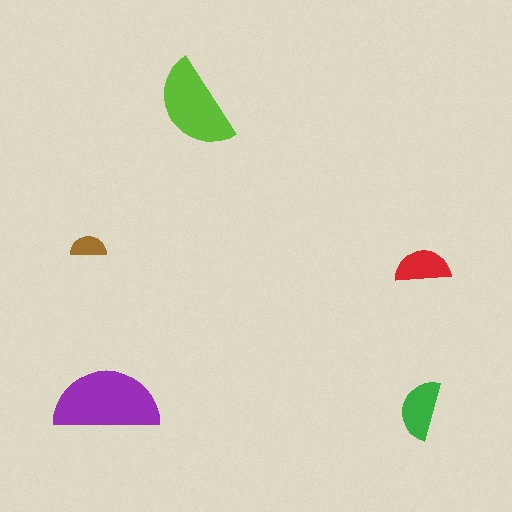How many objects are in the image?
There are 5 objects in the image.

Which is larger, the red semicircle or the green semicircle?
The green one.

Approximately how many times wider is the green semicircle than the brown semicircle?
About 1.5 times wider.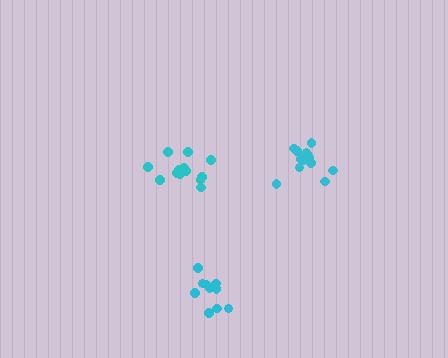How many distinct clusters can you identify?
There are 3 distinct clusters.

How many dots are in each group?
Group 1: 13 dots, Group 2: 11 dots, Group 3: 14 dots (38 total).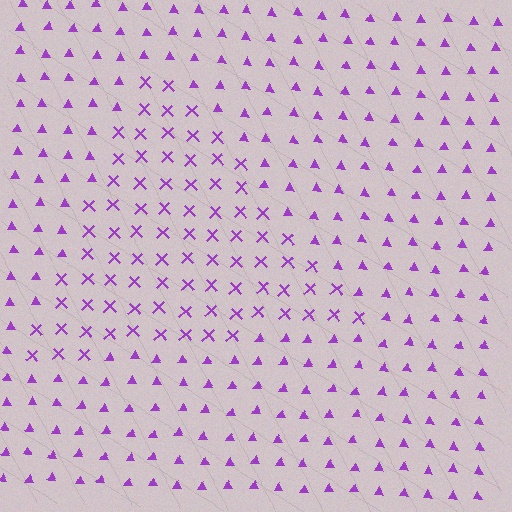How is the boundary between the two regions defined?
The boundary is defined by a change in element shape: X marks inside vs. triangles outside. All elements share the same color and spacing.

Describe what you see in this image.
The image is filled with small purple elements arranged in a uniform grid. A triangle-shaped region contains X marks, while the surrounding area contains triangles. The boundary is defined purely by the change in element shape.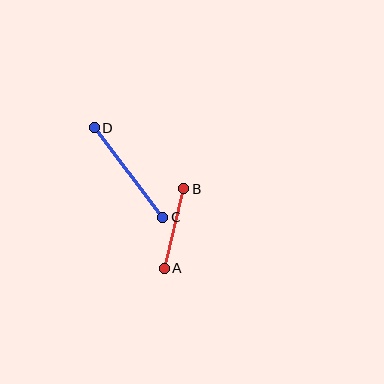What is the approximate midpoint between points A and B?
The midpoint is at approximately (174, 228) pixels.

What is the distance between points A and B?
The distance is approximately 82 pixels.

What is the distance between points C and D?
The distance is approximately 113 pixels.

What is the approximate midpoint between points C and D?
The midpoint is at approximately (128, 172) pixels.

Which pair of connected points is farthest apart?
Points C and D are farthest apart.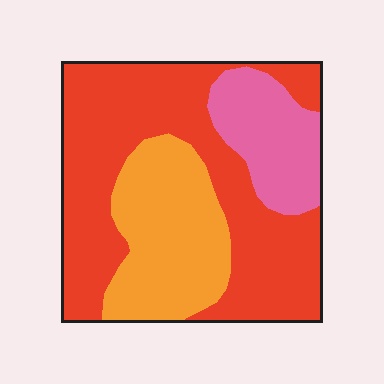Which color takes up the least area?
Pink, at roughly 15%.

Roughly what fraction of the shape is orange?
Orange covers around 25% of the shape.